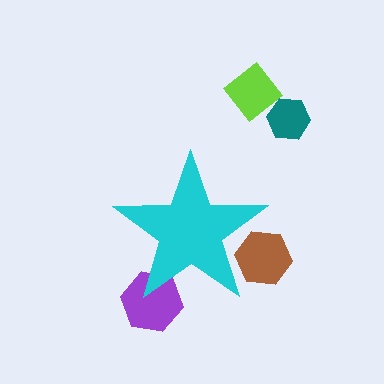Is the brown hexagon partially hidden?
Yes, the brown hexagon is partially hidden behind the cyan star.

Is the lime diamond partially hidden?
No, the lime diamond is fully visible.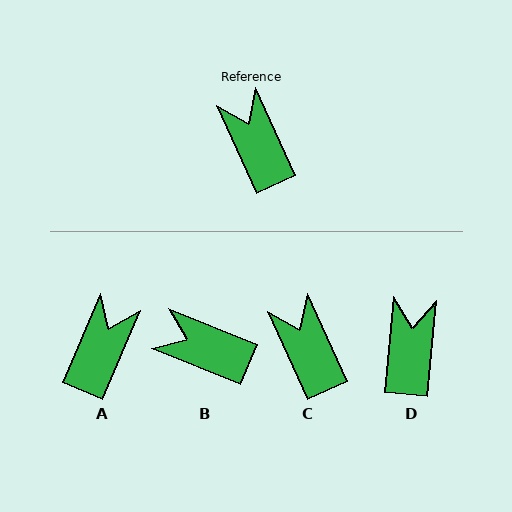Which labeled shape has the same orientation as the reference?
C.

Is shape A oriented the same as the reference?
No, it is off by about 47 degrees.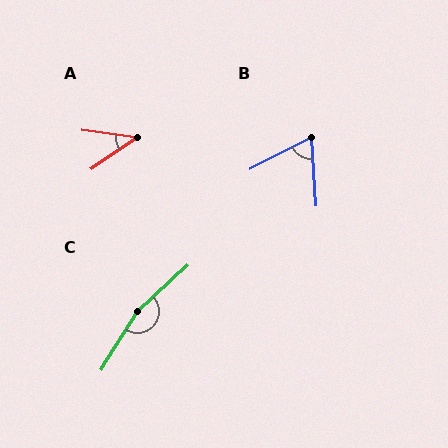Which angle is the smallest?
A, at approximately 41 degrees.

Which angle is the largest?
C, at approximately 165 degrees.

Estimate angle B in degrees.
Approximately 66 degrees.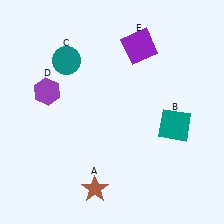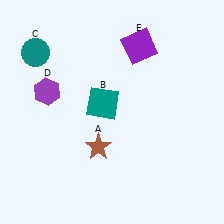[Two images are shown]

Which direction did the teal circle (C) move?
The teal circle (C) moved left.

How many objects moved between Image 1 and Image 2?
3 objects moved between the two images.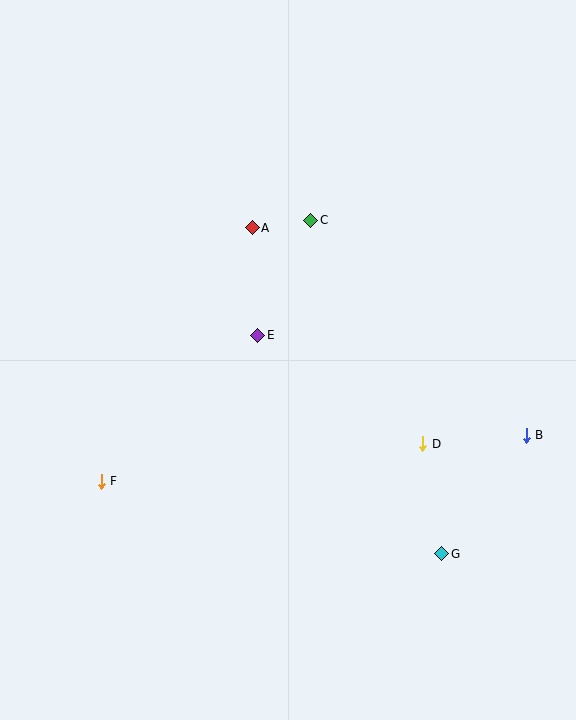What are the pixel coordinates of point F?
Point F is at (101, 481).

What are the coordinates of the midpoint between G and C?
The midpoint between G and C is at (376, 387).